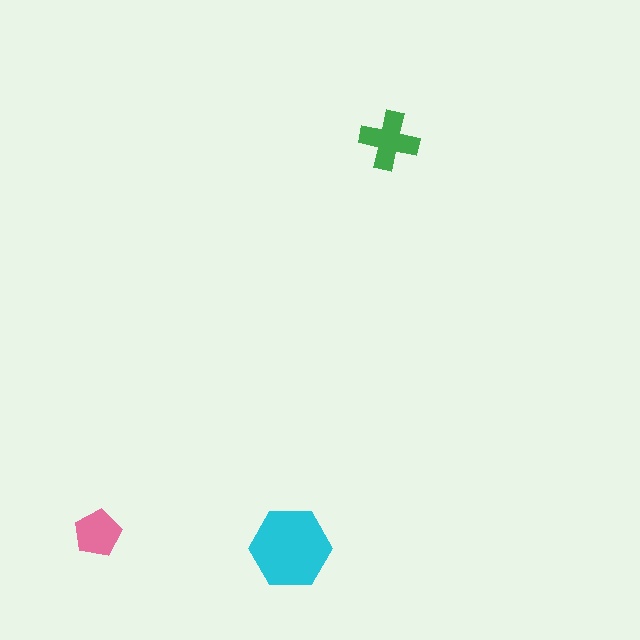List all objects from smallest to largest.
The pink pentagon, the green cross, the cyan hexagon.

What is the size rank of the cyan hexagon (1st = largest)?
1st.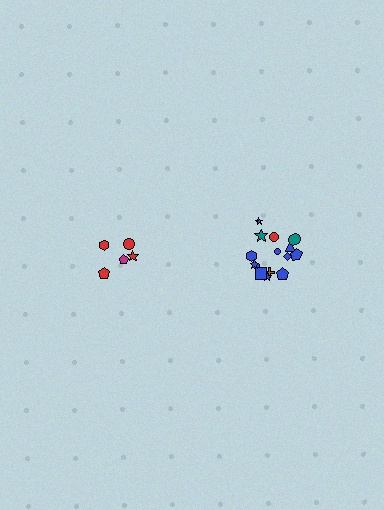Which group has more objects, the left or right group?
The right group.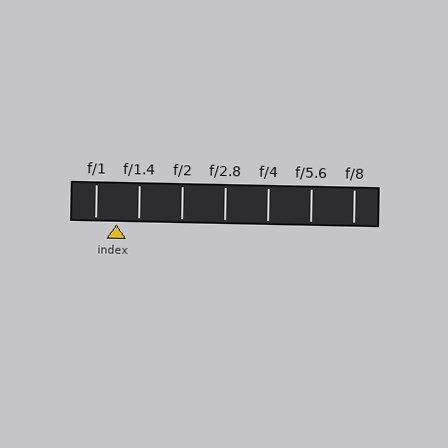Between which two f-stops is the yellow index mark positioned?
The index mark is between f/1 and f/1.4.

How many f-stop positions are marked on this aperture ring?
There are 7 f-stop positions marked.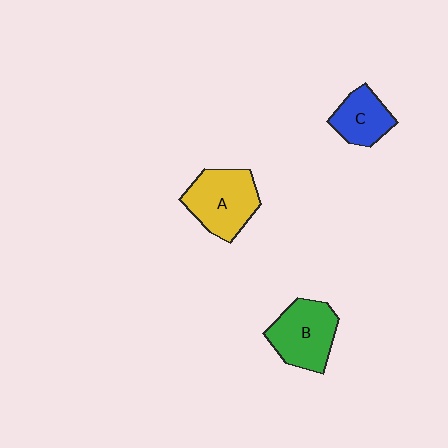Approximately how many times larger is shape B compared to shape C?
Approximately 1.4 times.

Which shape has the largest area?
Shape A (yellow).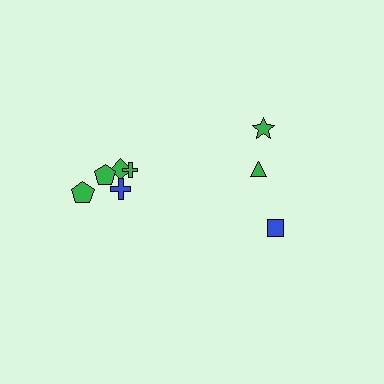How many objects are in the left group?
There are 5 objects.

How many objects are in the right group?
There are 3 objects.